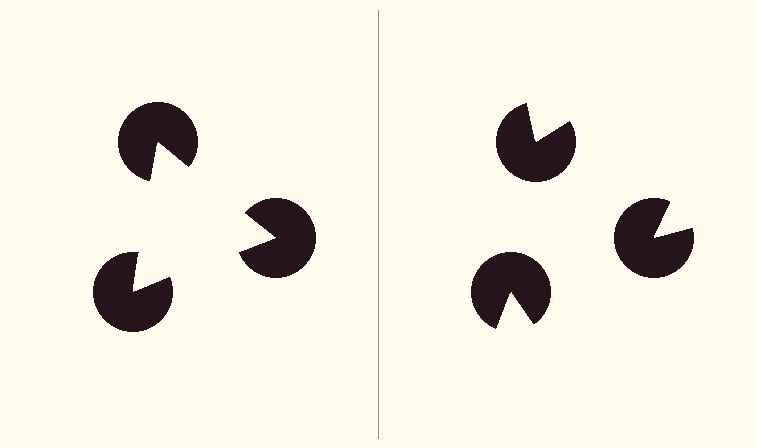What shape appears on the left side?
An illusory triangle.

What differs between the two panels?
The pac-man discs are positioned identically on both sides; only the wedge orientations differ. On the left they align to a triangle; on the right they are misaligned.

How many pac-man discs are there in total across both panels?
6 — 3 on each side.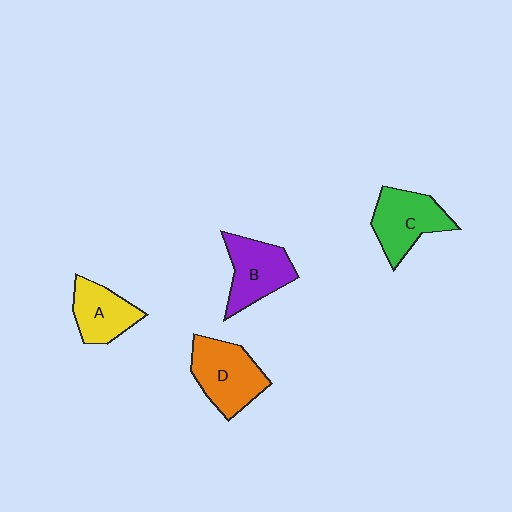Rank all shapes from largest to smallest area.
From largest to smallest: D (orange), C (green), B (purple), A (yellow).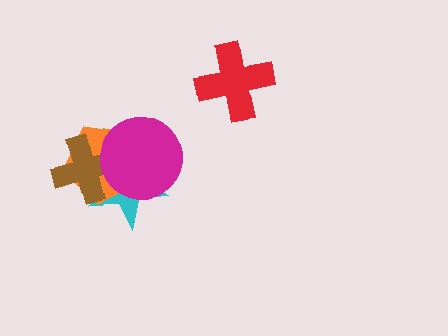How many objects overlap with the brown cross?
3 objects overlap with the brown cross.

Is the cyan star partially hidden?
Yes, it is partially covered by another shape.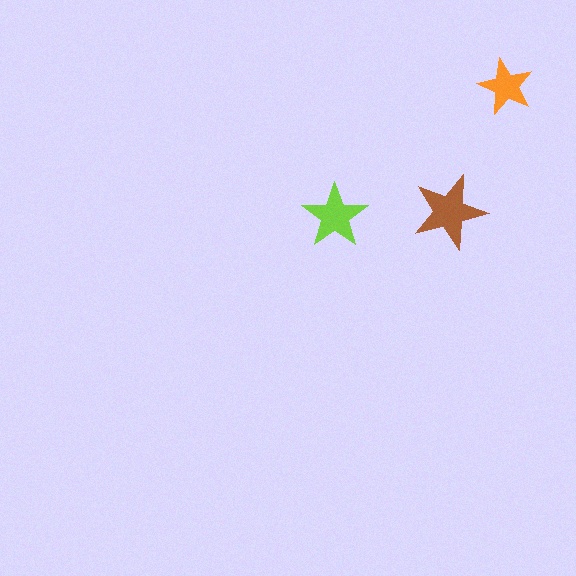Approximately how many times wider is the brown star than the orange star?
About 1.5 times wider.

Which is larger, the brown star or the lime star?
The brown one.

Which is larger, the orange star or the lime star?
The lime one.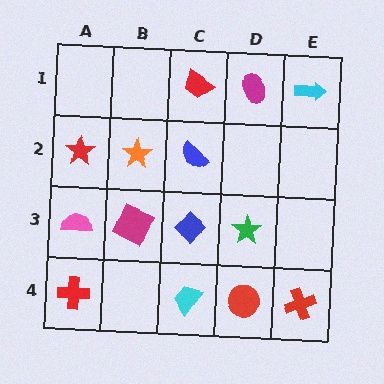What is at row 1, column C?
A red trapezoid.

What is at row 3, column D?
A green star.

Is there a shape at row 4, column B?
No, that cell is empty.